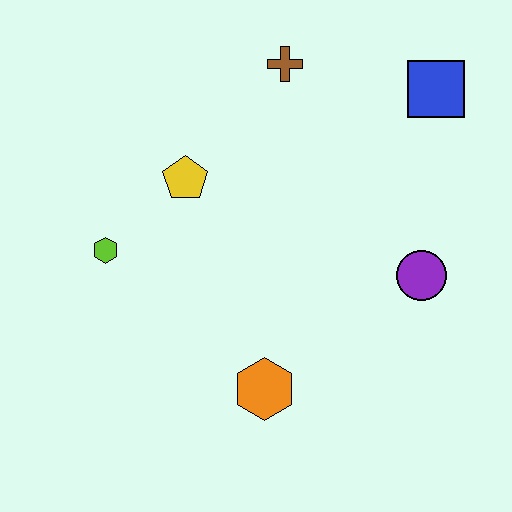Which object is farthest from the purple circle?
The lime hexagon is farthest from the purple circle.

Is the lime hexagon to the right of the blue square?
No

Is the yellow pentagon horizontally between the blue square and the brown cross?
No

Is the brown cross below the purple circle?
No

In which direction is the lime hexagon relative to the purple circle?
The lime hexagon is to the left of the purple circle.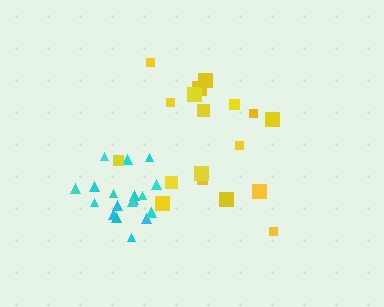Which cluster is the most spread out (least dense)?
Yellow.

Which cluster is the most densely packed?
Cyan.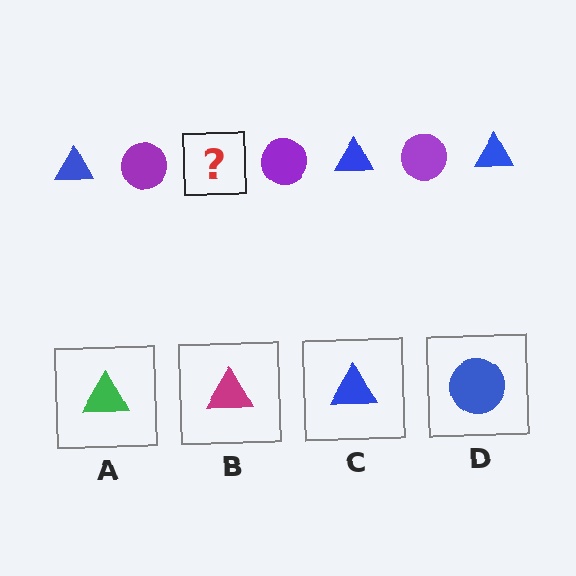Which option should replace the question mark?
Option C.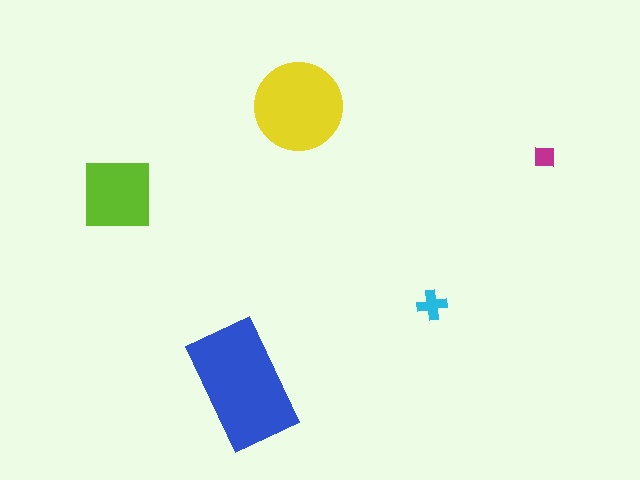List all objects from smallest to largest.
The magenta square, the cyan cross, the lime square, the yellow circle, the blue rectangle.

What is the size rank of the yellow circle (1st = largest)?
2nd.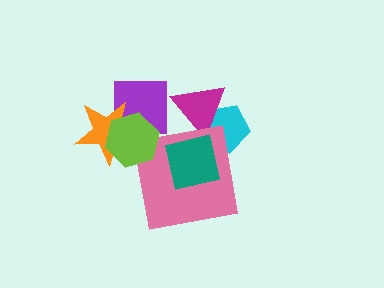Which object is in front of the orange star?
The lime hexagon is in front of the orange star.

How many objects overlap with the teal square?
3 objects overlap with the teal square.